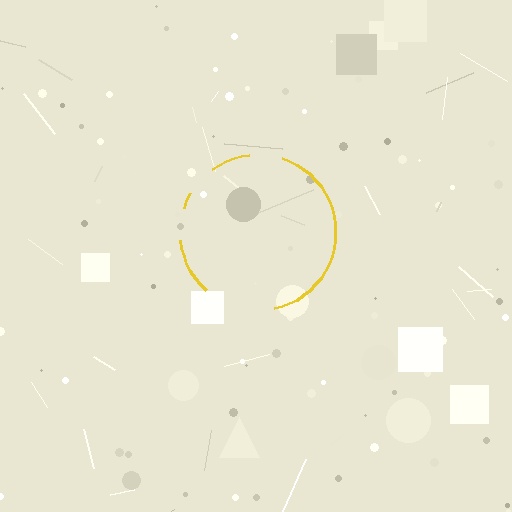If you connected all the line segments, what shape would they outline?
They would outline a circle.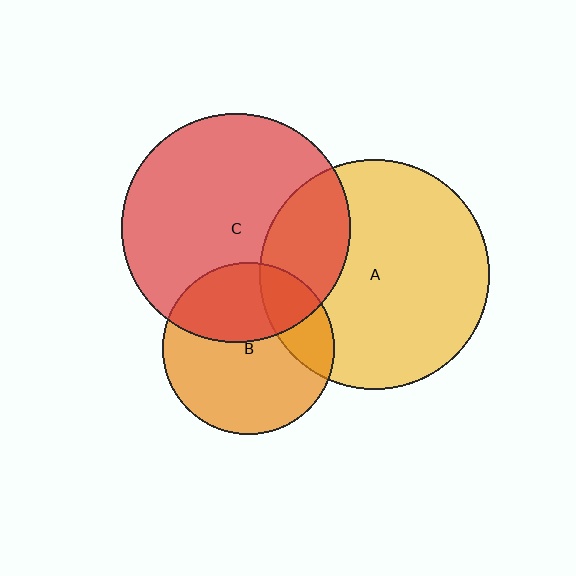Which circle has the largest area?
Circle A (yellow).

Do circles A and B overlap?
Yes.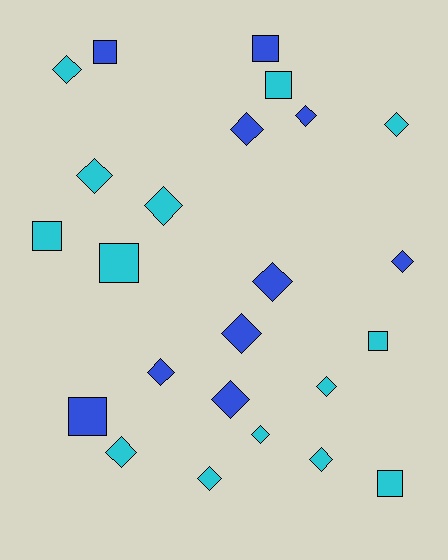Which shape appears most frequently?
Diamond, with 16 objects.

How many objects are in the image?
There are 24 objects.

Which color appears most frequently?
Cyan, with 14 objects.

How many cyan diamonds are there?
There are 9 cyan diamonds.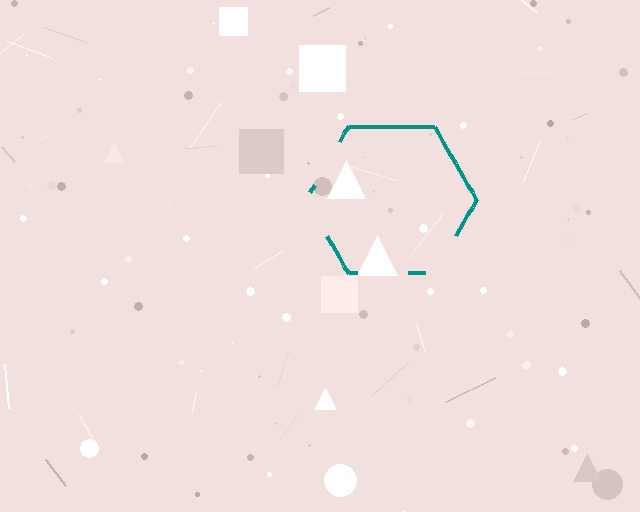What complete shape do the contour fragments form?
The contour fragments form a hexagon.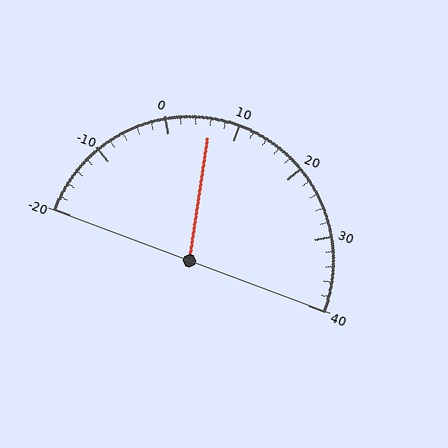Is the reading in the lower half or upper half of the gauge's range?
The reading is in the lower half of the range (-20 to 40).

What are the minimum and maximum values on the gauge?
The gauge ranges from -20 to 40.